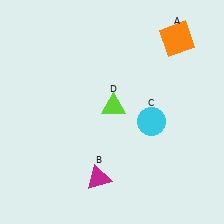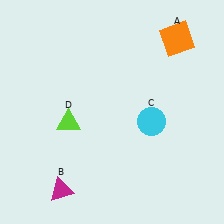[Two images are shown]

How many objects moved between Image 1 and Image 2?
2 objects moved between the two images.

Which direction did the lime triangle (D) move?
The lime triangle (D) moved left.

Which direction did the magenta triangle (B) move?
The magenta triangle (B) moved left.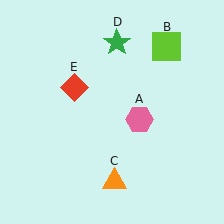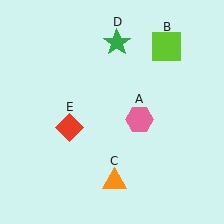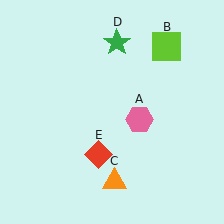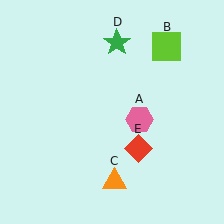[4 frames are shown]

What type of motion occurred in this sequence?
The red diamond (object E) rotated counterclockwise around the center of the scene.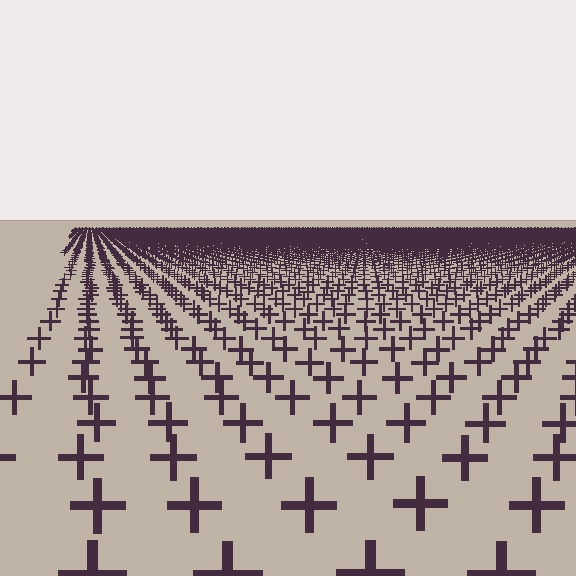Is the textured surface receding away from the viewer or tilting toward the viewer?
The surface is receding away from the viewer. Texture elements get smaller and denser toward the top.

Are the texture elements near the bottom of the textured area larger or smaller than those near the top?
Larger. Near the bottom, elements are closer to the viewer and appear at a bigger on-screen size.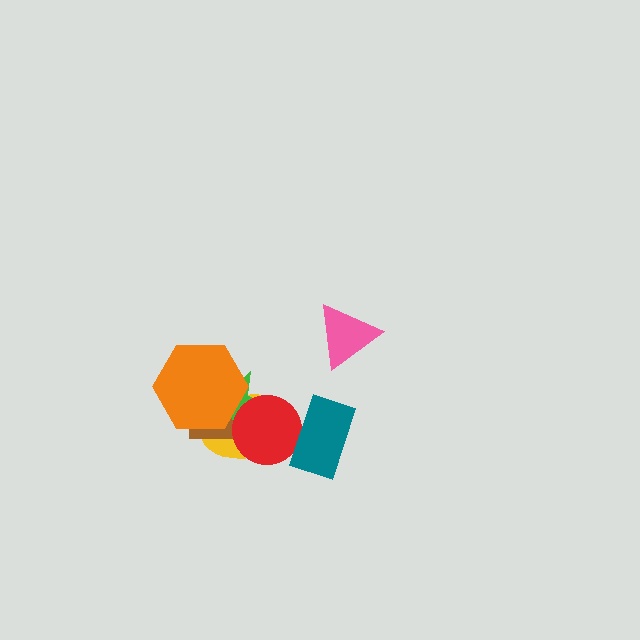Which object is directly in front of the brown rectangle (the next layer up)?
The green star is directly in front of the brown rectangle.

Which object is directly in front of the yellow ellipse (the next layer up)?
The brown rectangle is directly in front of the yellow ellipse.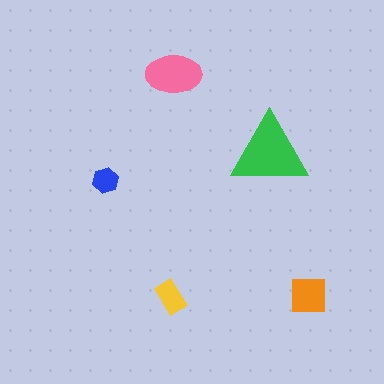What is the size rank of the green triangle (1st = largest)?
1st.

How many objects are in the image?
There are 5 objects in the image.